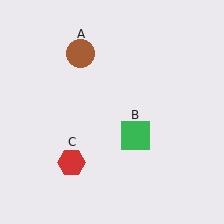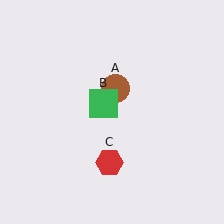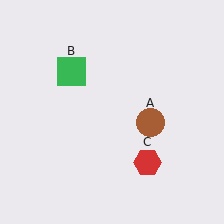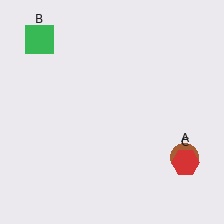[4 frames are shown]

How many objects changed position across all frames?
3 objects changed position: brown circle (object A), green square (object B), red hexagon (object C).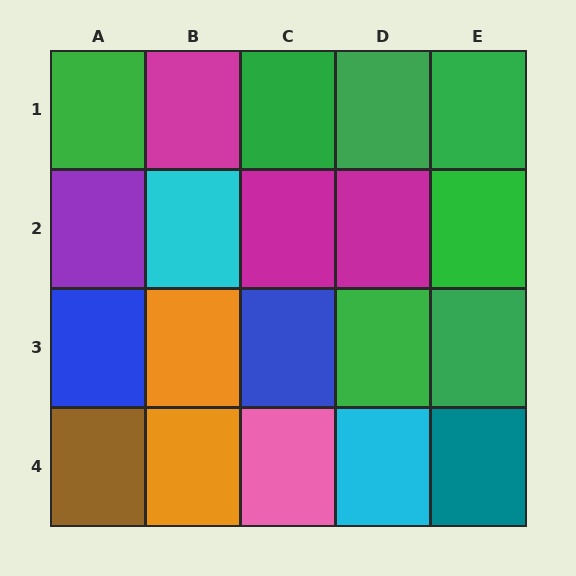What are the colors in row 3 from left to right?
Blue, orange, blue, green, green.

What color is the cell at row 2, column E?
Green.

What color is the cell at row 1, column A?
Green.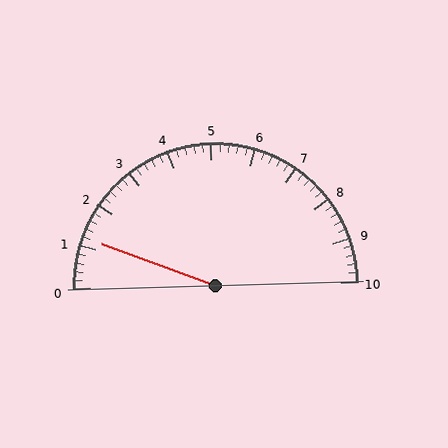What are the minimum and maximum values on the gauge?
The gauge ranges from 0 to 10.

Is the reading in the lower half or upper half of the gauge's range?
The reading is in the lower half of the range (0 to 10).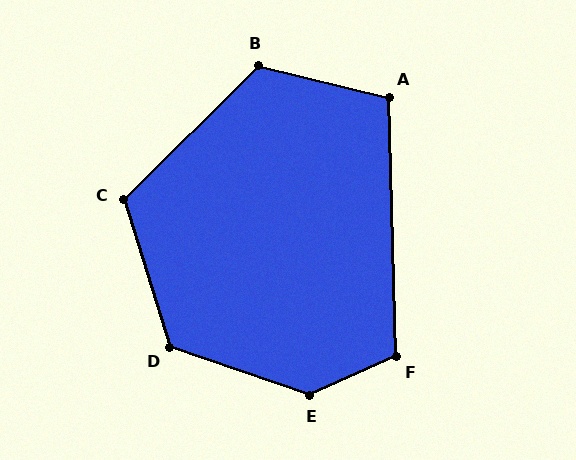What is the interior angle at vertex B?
Approximately 121 degrees (obtuse).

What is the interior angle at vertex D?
Approximately 126 degrees (obtuse).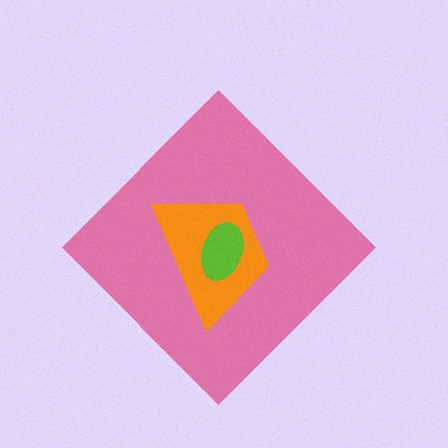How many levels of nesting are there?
3.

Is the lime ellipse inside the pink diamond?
Yes.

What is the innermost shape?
The lime ellipse.